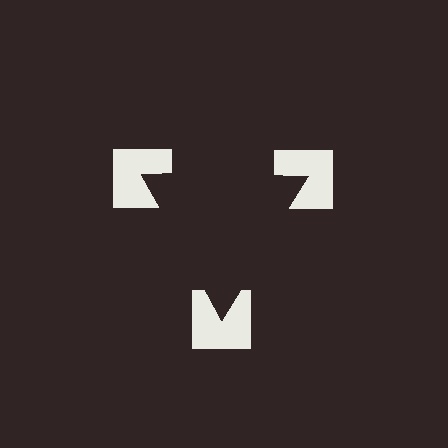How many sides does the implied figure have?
3 sides.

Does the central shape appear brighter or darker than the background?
It typically appears slightly darker than the background, even though no actual brightness change is drawn.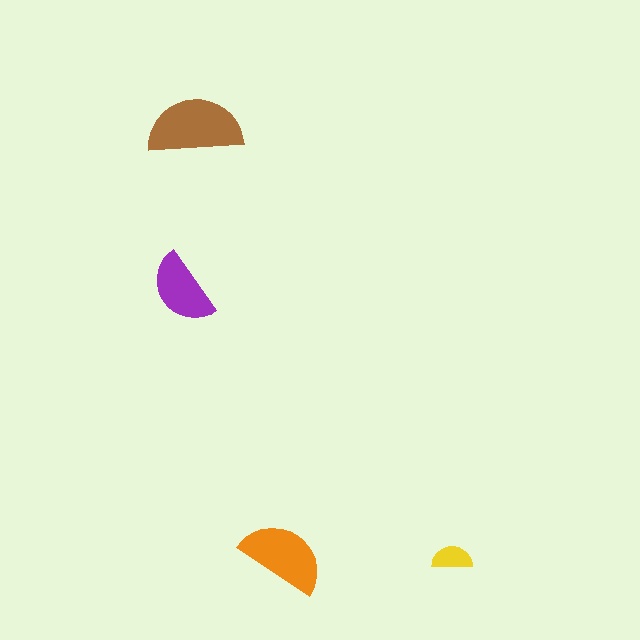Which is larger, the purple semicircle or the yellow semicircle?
The purple one.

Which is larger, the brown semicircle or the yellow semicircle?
The brown one.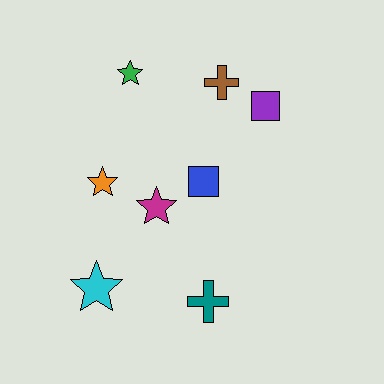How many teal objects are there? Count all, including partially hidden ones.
There is 1 teal object.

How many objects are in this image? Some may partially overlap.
There are 8 objects.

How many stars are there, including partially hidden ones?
There are 4 stars.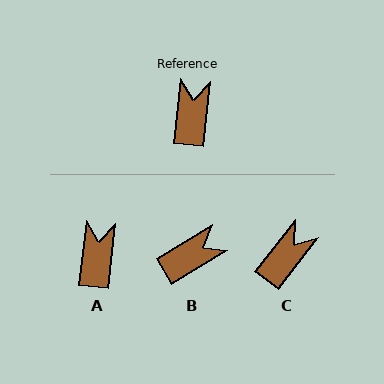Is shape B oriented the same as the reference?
No, it is off by about 53 degrees.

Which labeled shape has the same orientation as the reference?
A.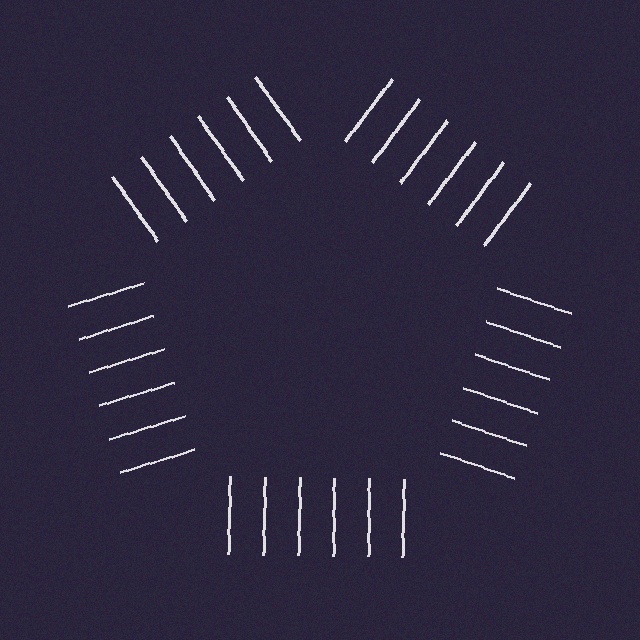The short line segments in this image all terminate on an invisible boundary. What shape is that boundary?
An illusory pentagon — the line segments terminate on its edges but no continuous stroke is drawn.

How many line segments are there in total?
30 — 6 along each of the 5 edges.